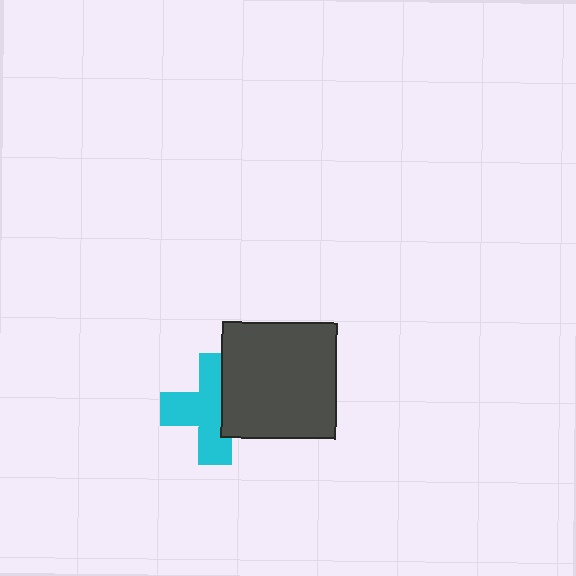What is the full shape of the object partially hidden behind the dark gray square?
The partially hidden object is a cyan cross.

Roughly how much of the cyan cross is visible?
About half of it is visible (roughly 63%).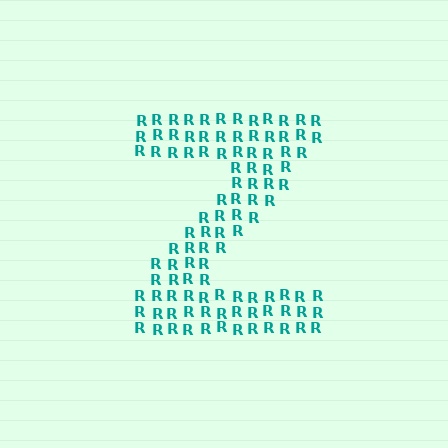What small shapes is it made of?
It is made of small letter R's.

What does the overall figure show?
The overall figure shows the letter Z.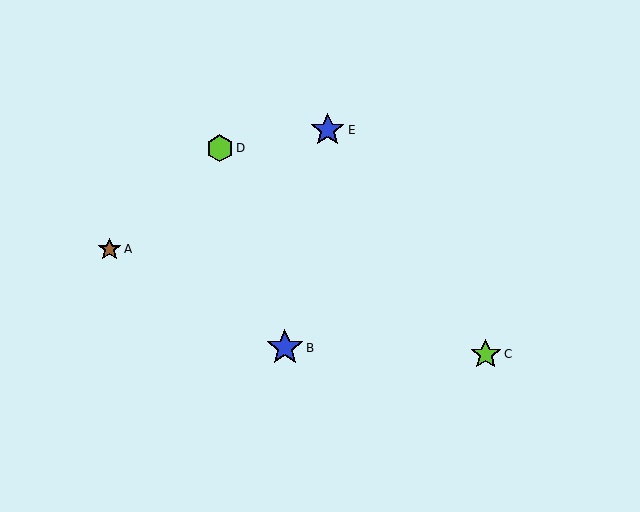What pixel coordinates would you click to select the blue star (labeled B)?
Click at (285, 348) to select the blue star B.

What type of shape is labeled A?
Shape A is a brown star.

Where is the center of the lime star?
The center of the lime star is at (486, 355).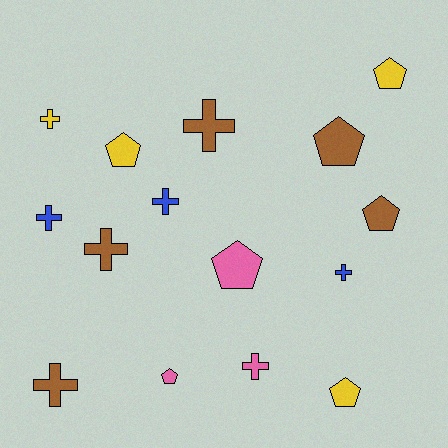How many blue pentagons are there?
There are no blue pentagons.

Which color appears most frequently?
Brown, with 5 objects.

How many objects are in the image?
There are 15 objects.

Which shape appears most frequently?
Cross, with 8 objects.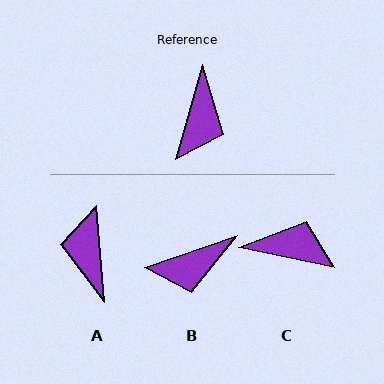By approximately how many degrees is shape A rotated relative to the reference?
Approximately 160 degrees clockwise.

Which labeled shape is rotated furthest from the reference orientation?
A, about 160 degrees away.